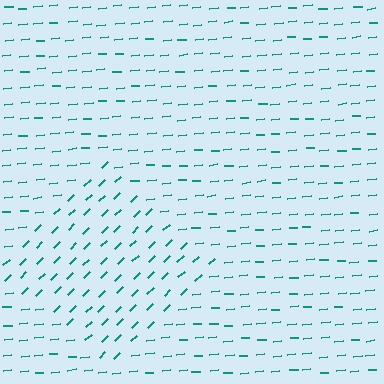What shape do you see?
I see a diamond.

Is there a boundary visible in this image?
Yes, there is a texture boundary formed by a change in line orientation.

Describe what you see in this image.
The image is filled with small teal line segments. A diamond region in the image has lines oriented differently from the surrounding lines, creating a visible texture boundary.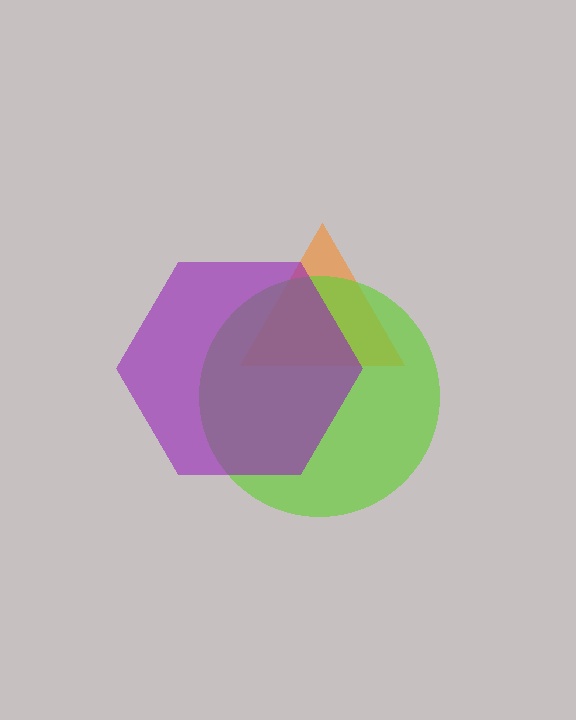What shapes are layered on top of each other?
The layered shapes are: an orange triangle, a lime circle, a purple hexagon.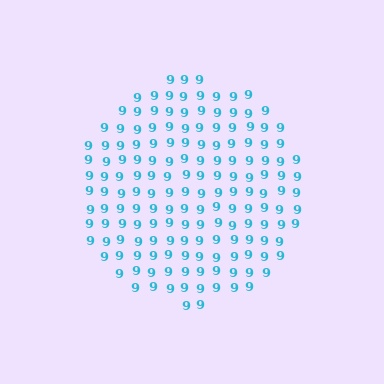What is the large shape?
The large shape is a circle.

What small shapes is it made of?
It is made of small digit 9's.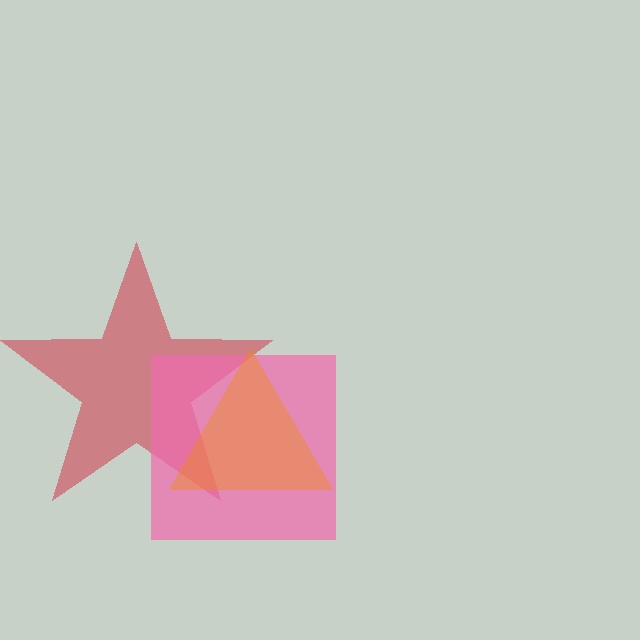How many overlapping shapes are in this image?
There are 3 overlapping shapes in the image.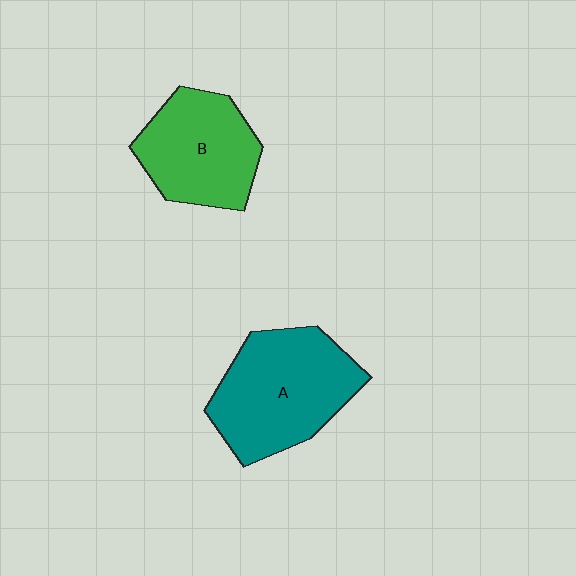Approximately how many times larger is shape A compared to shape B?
Approximately 1.3 times.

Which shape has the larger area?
Shape A (teal).